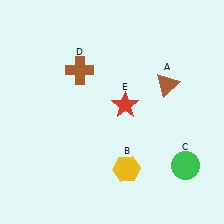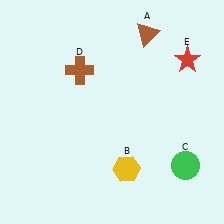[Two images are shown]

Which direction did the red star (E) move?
The red star (E) moved right.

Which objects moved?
The objects that moved are: the brown triangle (A), the red star (E).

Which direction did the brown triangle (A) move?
The brown triangle (A) moved up.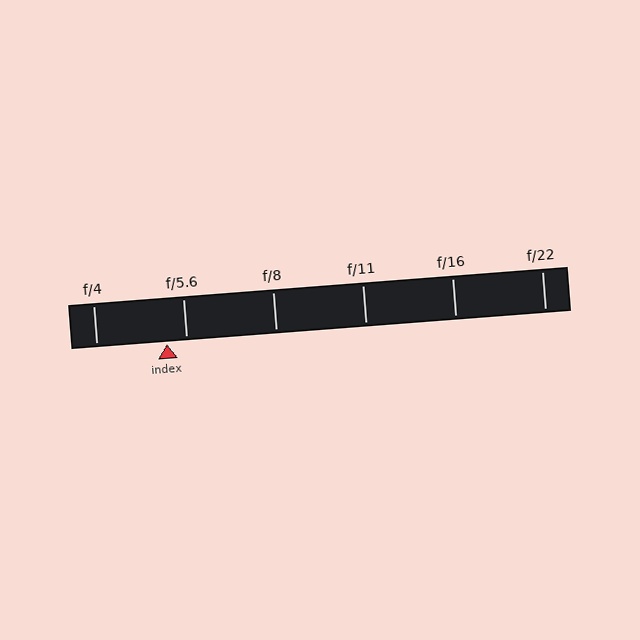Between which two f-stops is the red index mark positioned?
The index mark is between f/4 and f/5.6.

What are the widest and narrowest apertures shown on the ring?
The widest aperture shown is f/4 and the narrowest is f/22.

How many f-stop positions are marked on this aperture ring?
There are 6 f-stop positions marked.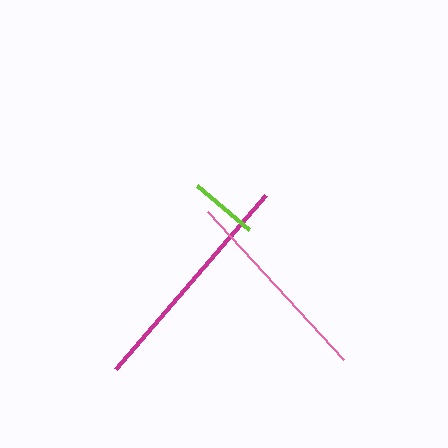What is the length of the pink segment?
The pink segment is approximately 200 pixels long.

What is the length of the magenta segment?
The magenta segment is approximately 230 pixels long.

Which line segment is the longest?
The magenta line is the longest at approximately 230 pixels.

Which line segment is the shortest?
The lime line is the shortest at approximately 68 pixels.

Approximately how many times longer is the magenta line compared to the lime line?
The magenta line is approximately 3.4 times the length of the lime line.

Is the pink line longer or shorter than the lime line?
The pink line is longer than the lime line.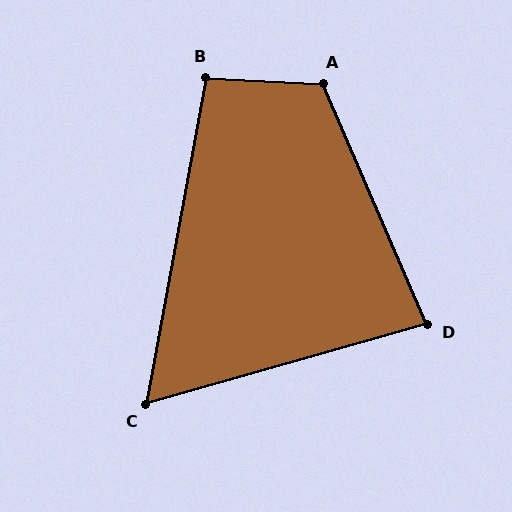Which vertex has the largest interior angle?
A, at approximately 116 degrees.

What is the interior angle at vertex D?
Approximately 82 degrees (acute).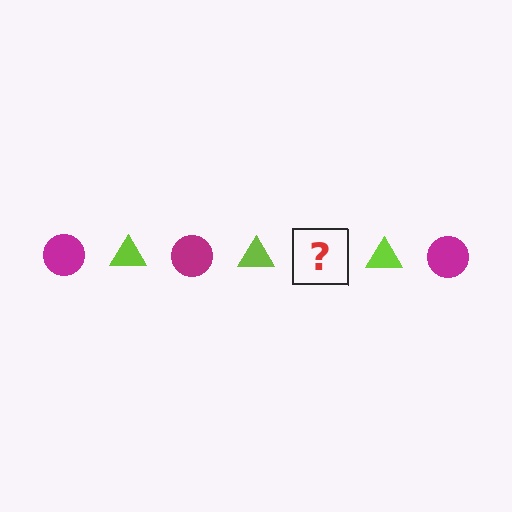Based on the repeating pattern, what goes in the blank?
The blank should be a magenta circle.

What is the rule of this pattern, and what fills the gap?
The rule is that the pattern alternates between magenta circle and lime triangle. The gap should be filled with a magenta circle.